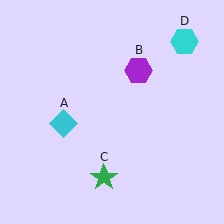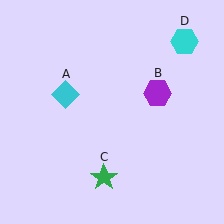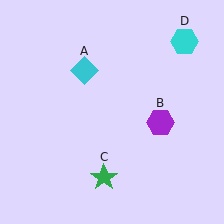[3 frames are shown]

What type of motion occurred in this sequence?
The cyan diamond (object A), purple hexagon (object B) rotated clockwise around the center of the scene.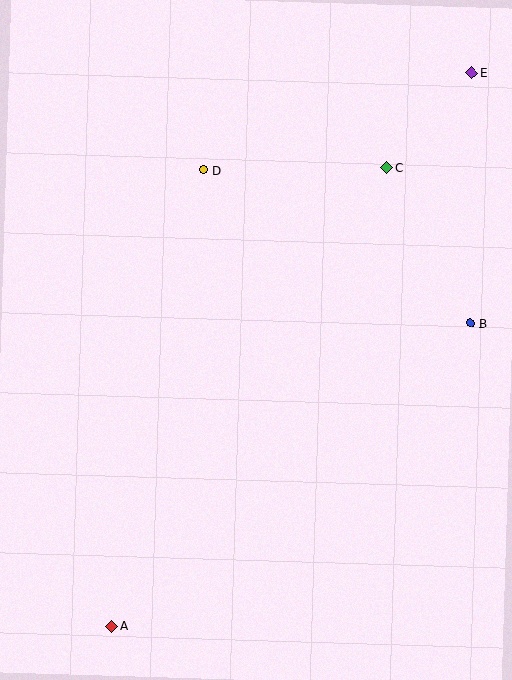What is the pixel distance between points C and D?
The distance between C and D is 183 pixels.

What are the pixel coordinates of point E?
Point E is at (472, 73).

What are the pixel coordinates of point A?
Point A is at (112, 626).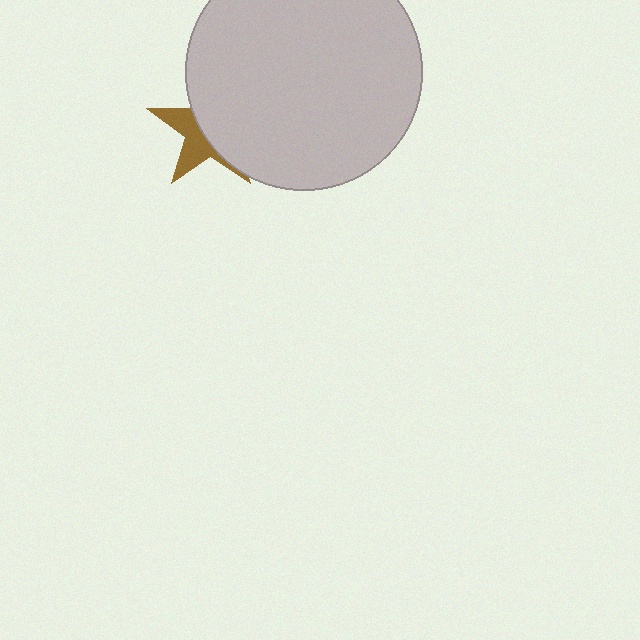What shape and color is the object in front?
The object in front is a light gray circle.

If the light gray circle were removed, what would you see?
You would see the complete brown star.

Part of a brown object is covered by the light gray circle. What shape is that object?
It is a star.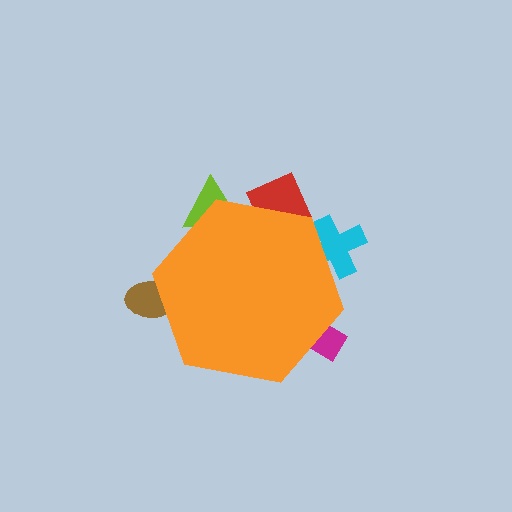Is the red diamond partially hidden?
Yes, the red diamond is partially hidden behind the orange hexagon.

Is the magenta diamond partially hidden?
Yes, the magenta diamond is partially hidden behind the orange hexagon.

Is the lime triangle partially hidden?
Yes, the lime triangle is partially hidden behind the orange hexagon.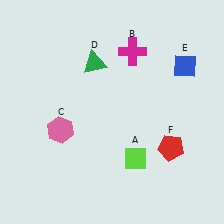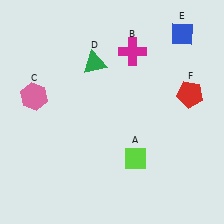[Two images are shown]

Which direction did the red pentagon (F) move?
The red pentagon (F) moved up.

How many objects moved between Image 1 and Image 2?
3 objects moved between the two images.